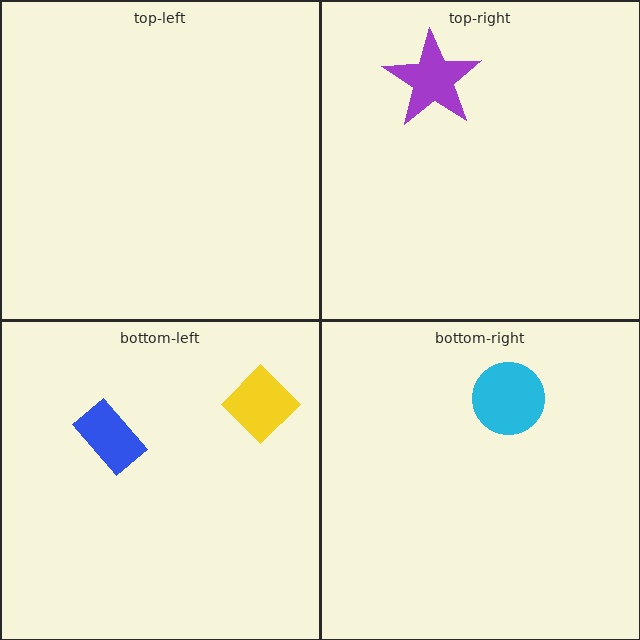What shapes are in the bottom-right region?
The cyan circle.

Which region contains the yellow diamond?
The bottom-left region.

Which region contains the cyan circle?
The bottom-right region.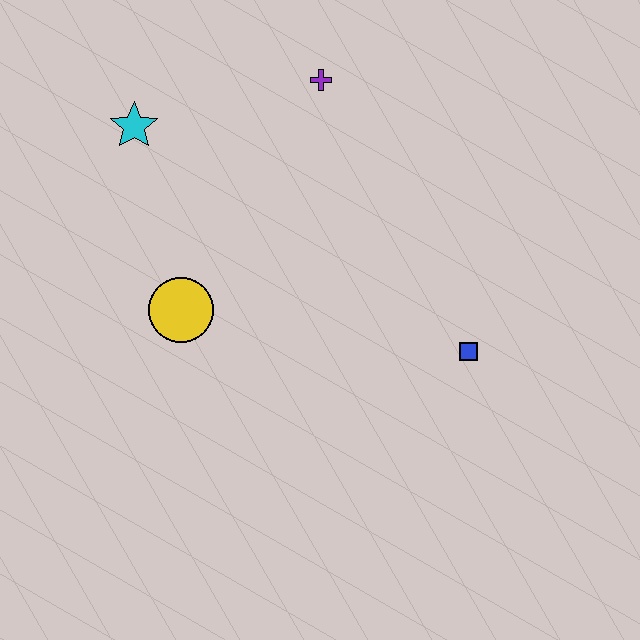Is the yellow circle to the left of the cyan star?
No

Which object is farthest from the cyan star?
The blue square is farthest from the cyan star.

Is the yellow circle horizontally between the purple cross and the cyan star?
Yes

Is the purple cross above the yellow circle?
Yes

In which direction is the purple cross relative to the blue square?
The purple cross is above the blue square.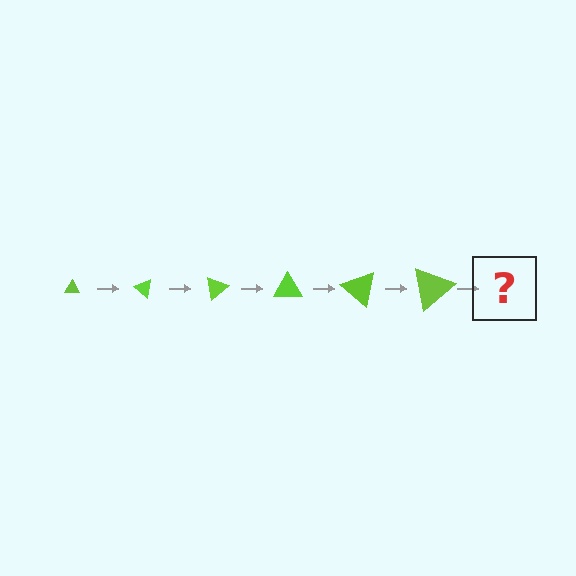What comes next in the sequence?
The next element should be a triangle, larger than the previous one and rotated 240 degrees from the start.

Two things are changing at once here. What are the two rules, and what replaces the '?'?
The two rules are that the triangle grows larger each step and it rotates 40 degrees each step. The '?' should be a triangle, larger than the previous one and rotated 240 degrees from the start.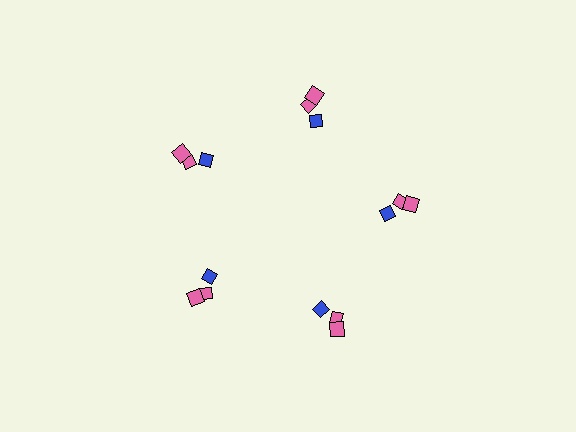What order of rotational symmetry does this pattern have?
This pattern has 5-fold rotational symmetry.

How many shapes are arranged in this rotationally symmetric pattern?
There are 15 shapes, arranged in 5 groups of 3.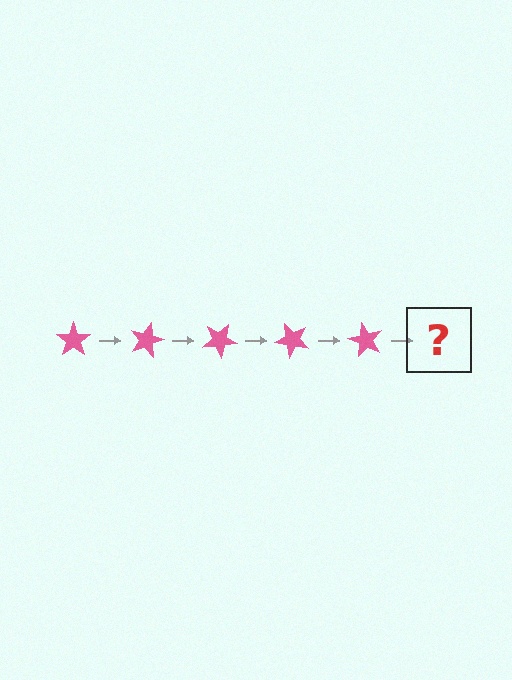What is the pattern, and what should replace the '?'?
The pattern is that the star rotates 15 degrees each step. The '?' should be a pink star rotated 75 degrees.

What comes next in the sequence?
The next element should be a pink star rotated 75 degrees.